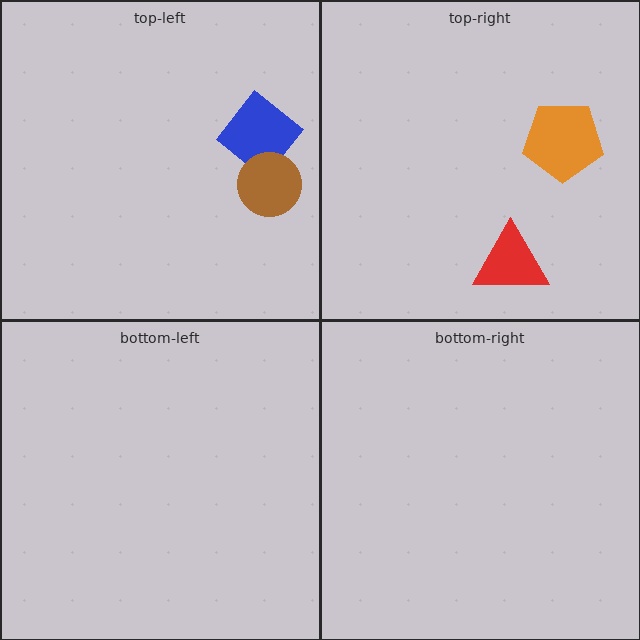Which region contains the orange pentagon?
The top-right region.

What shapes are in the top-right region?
The red triangle, the orange pentagon.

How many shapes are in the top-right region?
2.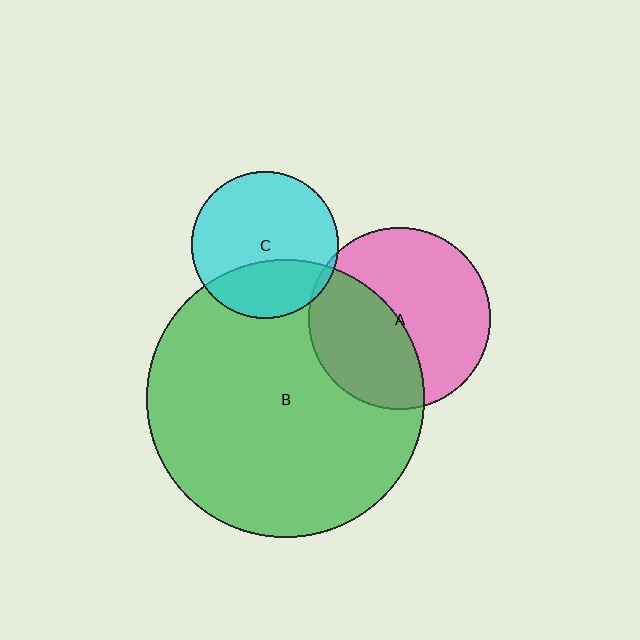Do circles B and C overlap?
Yes.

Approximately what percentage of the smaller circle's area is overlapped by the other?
Approximately 30%.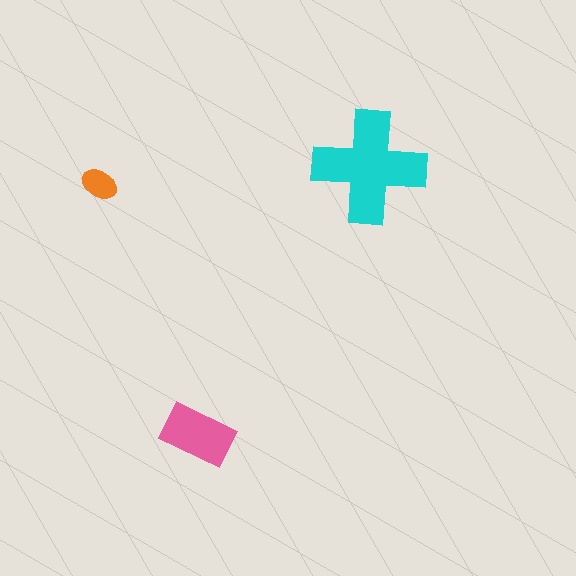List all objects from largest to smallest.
The cyan cross, the pink rectangle, the orange ellipse.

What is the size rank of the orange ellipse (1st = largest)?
3rd.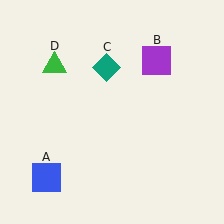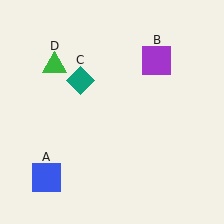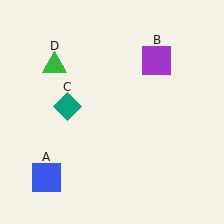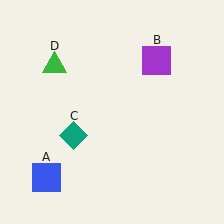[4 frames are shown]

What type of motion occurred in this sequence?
The teal diamond (object C) rotated counterclockwise around the center of the scene.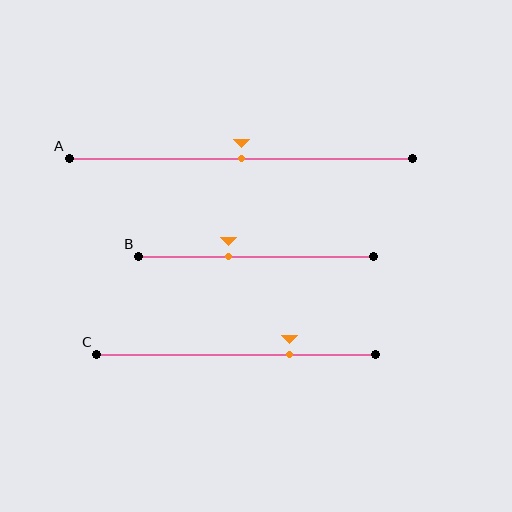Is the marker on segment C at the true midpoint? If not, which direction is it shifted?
No, the marker on segment C is shifted to the right by about 19% of the segment length.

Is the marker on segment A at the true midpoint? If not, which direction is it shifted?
Yes, the marker on segment A is at the true midpoint.